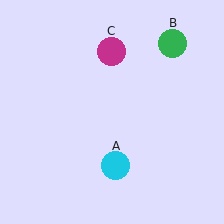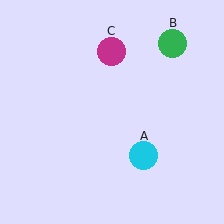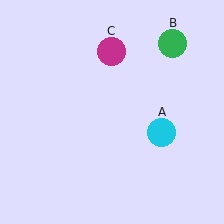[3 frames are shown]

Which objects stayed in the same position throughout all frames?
Green circle (object B) and magenta circle (object C) remained stationary.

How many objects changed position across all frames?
1 object changed position: cyan circle (object A).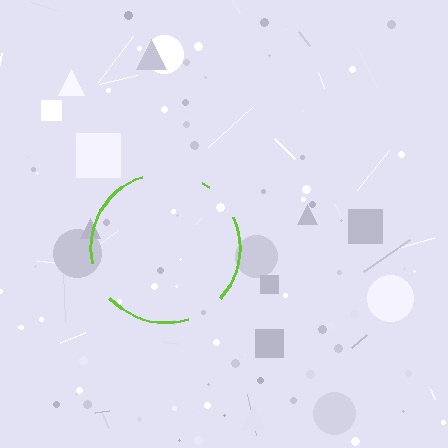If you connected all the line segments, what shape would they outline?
They would outline a circle.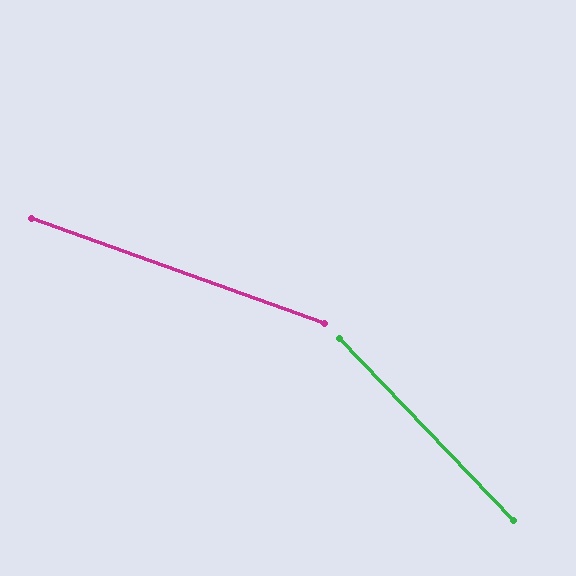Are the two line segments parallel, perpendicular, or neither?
Neither parallel nor perpendicular — they differ by about 27°.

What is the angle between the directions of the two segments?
Approximately 27 degrees.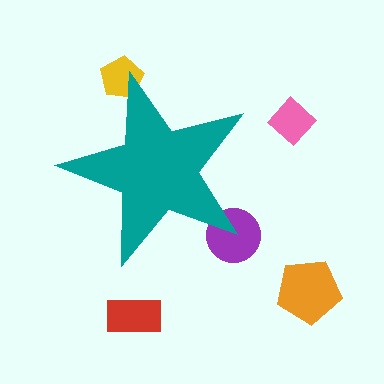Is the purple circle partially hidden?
Yes, the purple circle is partially hidden behind the teal star.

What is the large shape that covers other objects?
A teal star.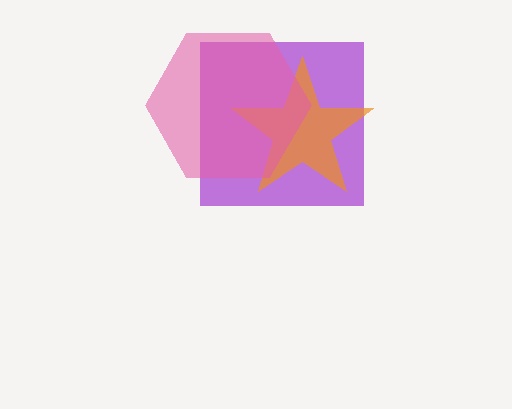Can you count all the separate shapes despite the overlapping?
Yes, there are 3 separate shapes.